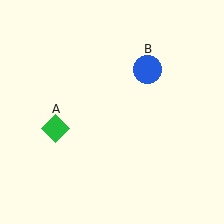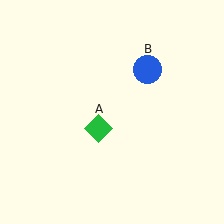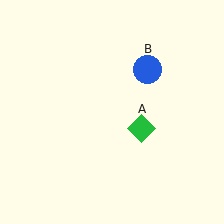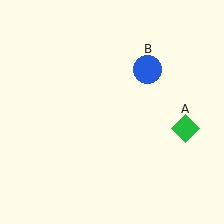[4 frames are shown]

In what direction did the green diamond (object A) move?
The green diamond (object A) moved right.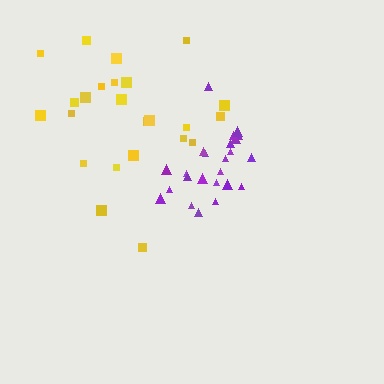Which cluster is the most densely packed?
Purple.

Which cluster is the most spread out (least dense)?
Yellow.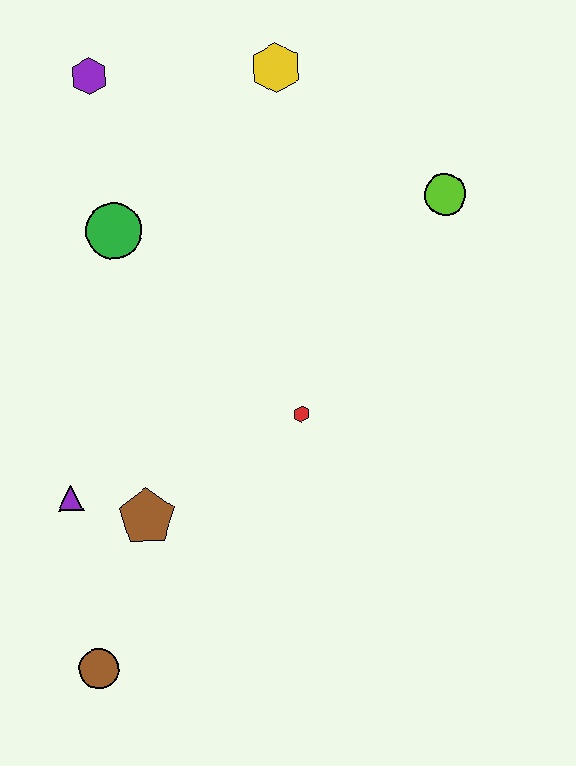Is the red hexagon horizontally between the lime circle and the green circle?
Yes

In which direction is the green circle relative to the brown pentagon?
The green circle is above the brown pentagon.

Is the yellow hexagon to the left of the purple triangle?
No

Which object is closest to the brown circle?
The brown pentagon is closest to the brown circle.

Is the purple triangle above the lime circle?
No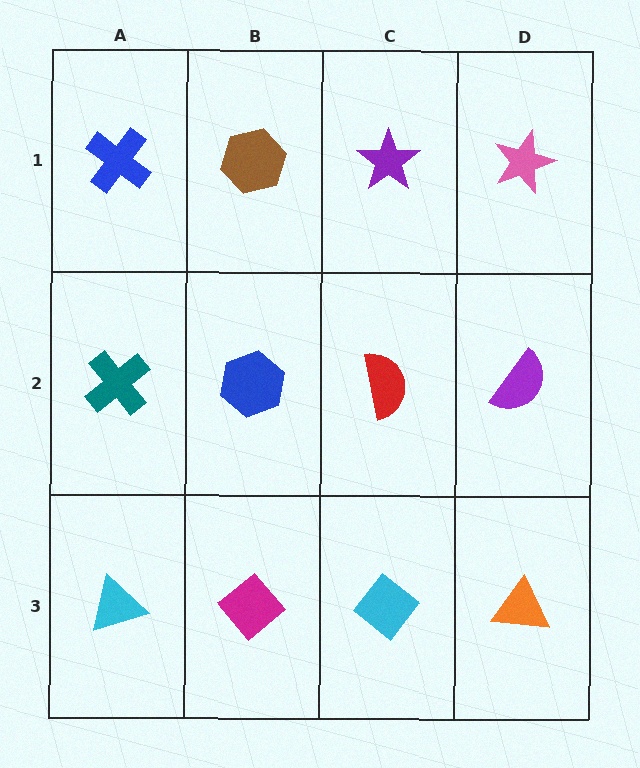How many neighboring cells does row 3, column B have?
3.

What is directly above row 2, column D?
A pink star.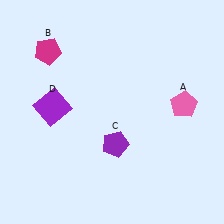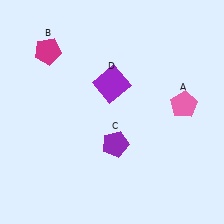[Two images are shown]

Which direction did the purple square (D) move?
The purple square (D) moved right.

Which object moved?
The purple square (D) moved right.